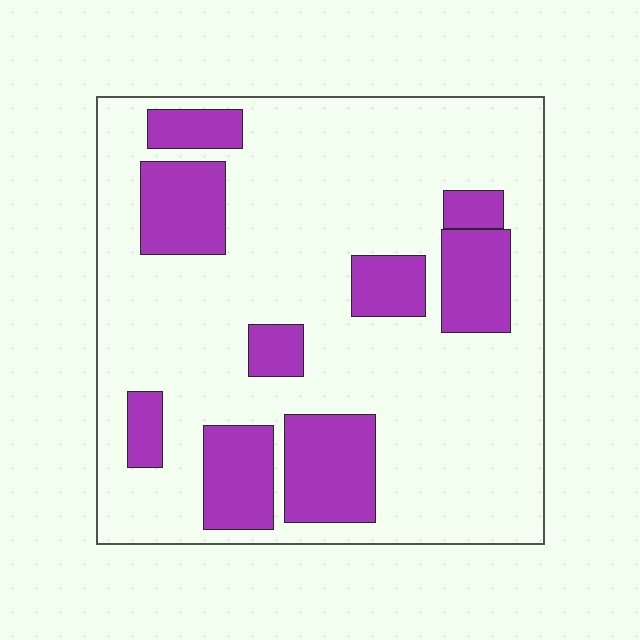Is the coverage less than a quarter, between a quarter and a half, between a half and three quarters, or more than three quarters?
Less than a quarter.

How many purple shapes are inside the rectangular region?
9.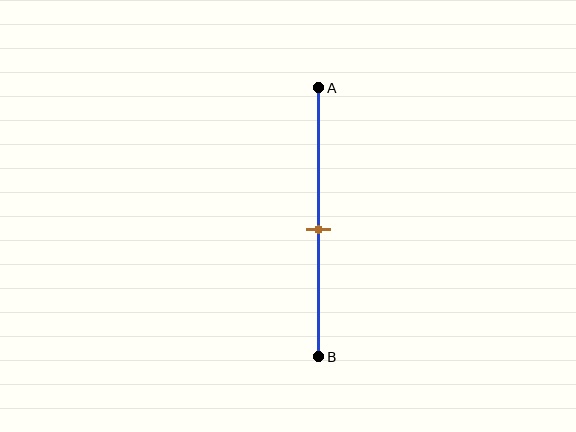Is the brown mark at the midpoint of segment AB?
Yes, the mark is approximately at the midpoint.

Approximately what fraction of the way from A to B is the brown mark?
The brown mark is approximately 55% of the way from A to B.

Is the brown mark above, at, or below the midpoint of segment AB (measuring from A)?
The brown mark is approximately at the midpoint of segment AB.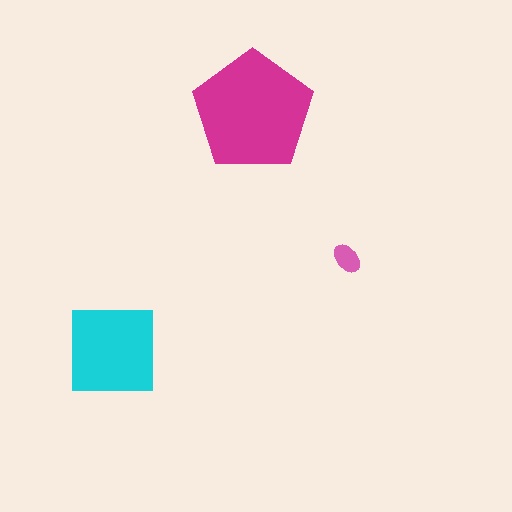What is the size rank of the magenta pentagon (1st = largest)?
1st.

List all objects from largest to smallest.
The magenta pentagon, the cyan square, the pink ellipse.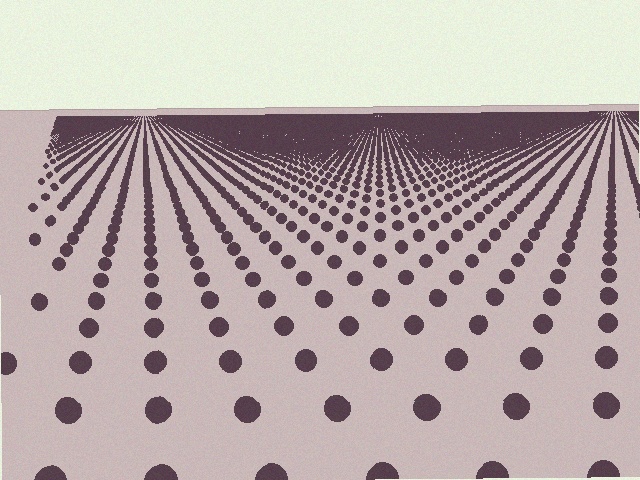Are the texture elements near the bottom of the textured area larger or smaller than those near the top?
Larger. Near the bottom, elements are closer to the viewer and appear at a bigger on-screen size.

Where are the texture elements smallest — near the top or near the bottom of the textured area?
Near the top.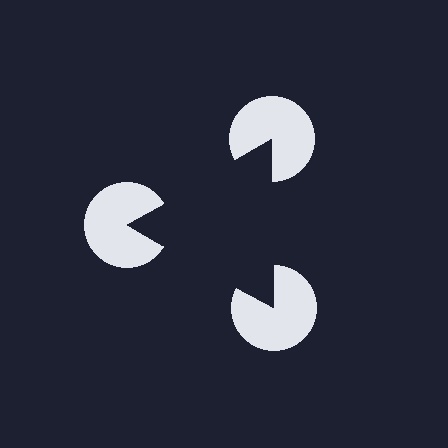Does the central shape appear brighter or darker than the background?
It typically appears slightly darker than the background, even though no actual brightness change is drawn.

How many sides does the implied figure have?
3 sides.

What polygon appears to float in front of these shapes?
An illusory triangle — its edges are inferred from the aligned wedge cuts in the pac-man discs, not physically drawn.